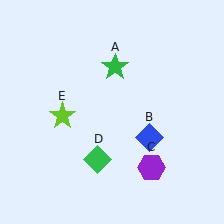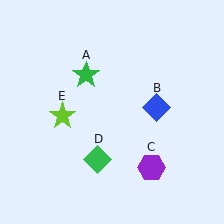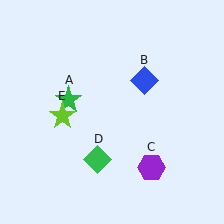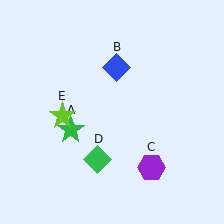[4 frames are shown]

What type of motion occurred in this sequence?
The green star (object A), blue diamond (object B) rotated counterclockwise around the center of the scene.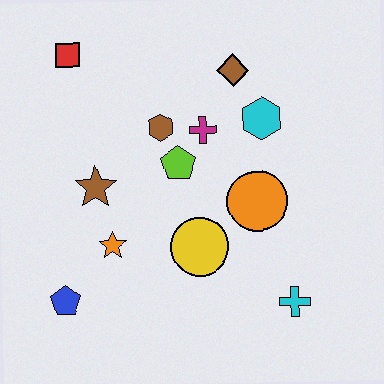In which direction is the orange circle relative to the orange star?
The orange circle is to the right of the orange star.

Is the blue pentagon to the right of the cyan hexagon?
No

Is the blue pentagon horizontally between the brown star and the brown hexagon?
No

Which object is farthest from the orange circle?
The red square is farthest from the orange circle.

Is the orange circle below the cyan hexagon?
Yes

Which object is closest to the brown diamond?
The cyan hexagon is closest to the brown diamond.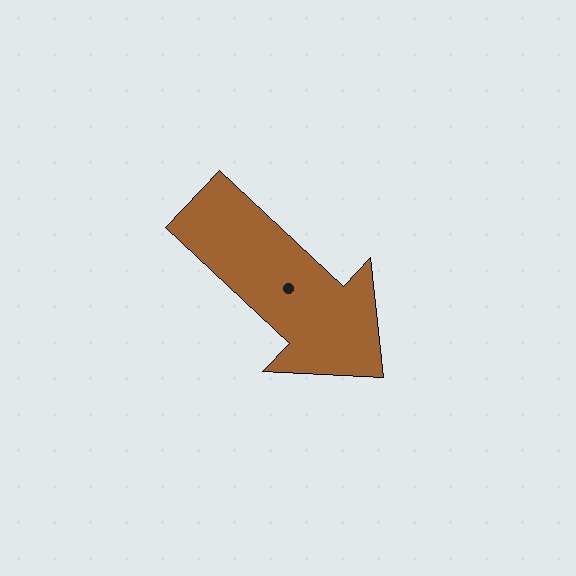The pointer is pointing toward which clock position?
Roughly 4 o'clock.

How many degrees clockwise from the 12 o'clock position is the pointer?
Approximately 133 degrees.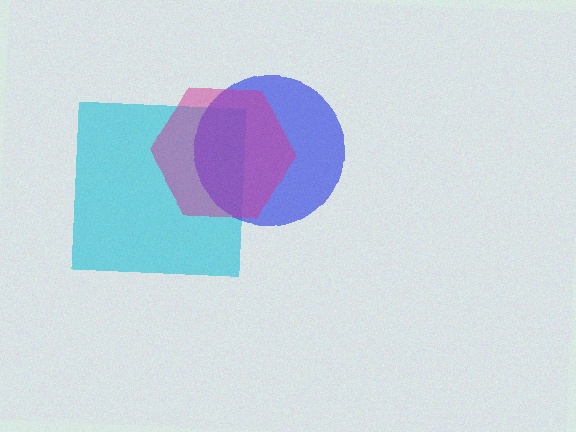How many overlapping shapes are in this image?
There are 3 overlapping shapes in the image.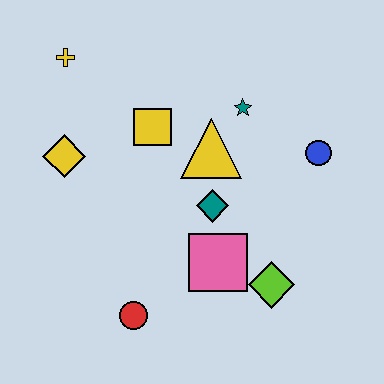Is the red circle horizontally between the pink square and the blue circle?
No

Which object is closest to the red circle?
The pink square is closest to the red circle.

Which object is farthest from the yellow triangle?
The red circle is farthest from the yellow triangle.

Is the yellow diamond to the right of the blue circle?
No